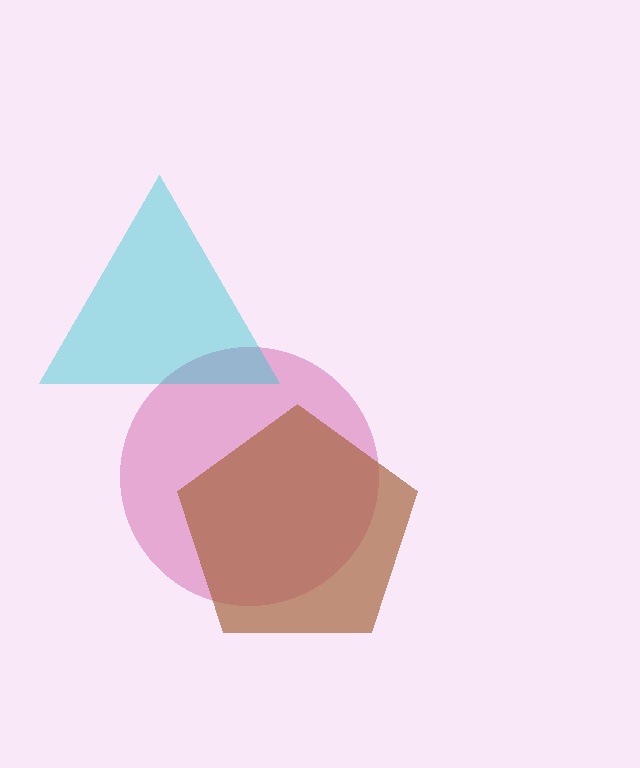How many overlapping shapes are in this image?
There are 3 overlapping shapes in the image.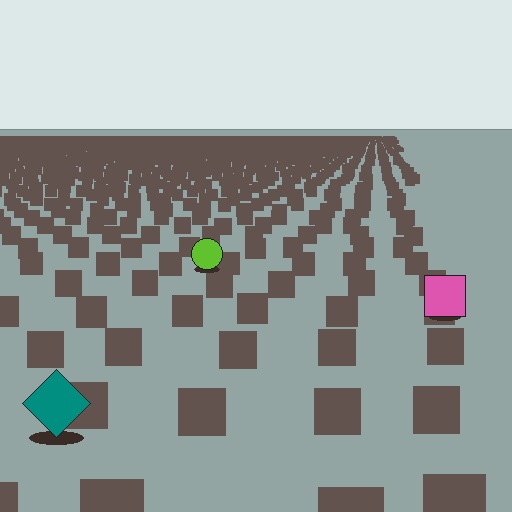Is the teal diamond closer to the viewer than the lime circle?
Yes. The teal diamond is closer — you can tell from the texture gradient: the ground texture is coarser near it.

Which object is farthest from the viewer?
The lime circle is farthest from the viewer. It appears smaller and the ground texture around it is denser.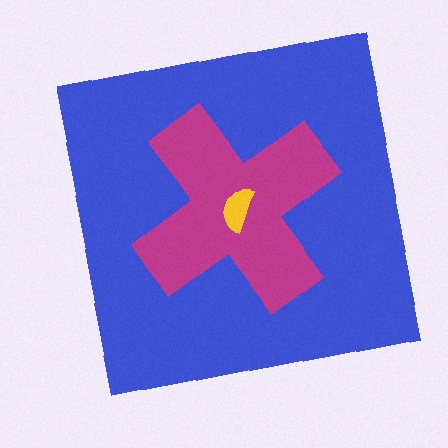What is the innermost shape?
The yellow semicircle.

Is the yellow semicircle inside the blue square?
Yes.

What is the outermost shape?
The blue square.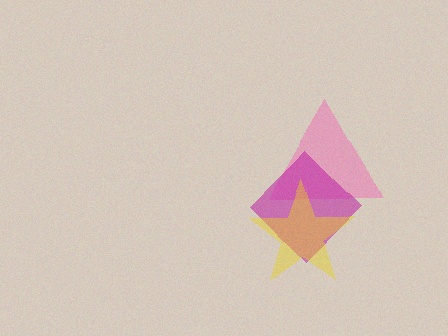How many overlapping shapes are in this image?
There are 3 overlapping shapes in the image.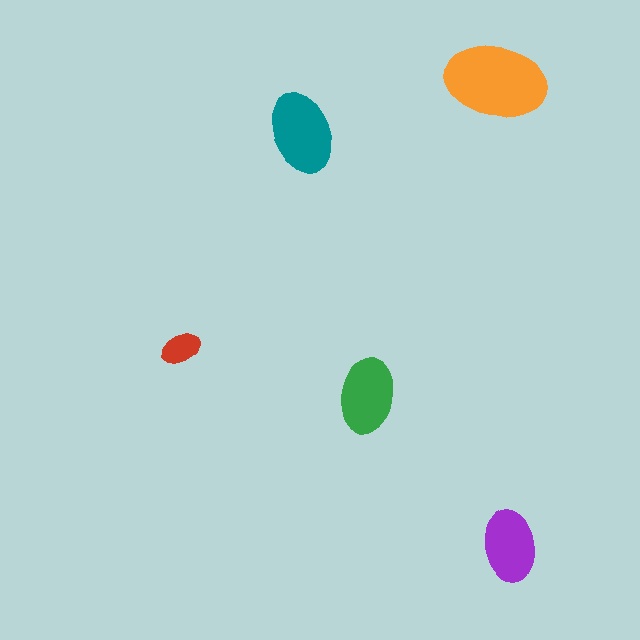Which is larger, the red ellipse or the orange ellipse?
The orange one.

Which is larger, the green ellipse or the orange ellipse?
The orange one.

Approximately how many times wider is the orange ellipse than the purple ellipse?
About 1.5 times wider.